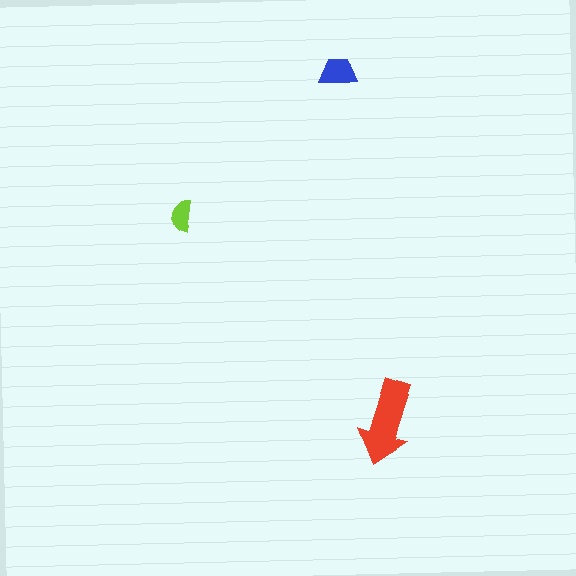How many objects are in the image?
There are 3 objects in the image.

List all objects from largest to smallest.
The red arrow, the blue trapezoid, the lime semicircle.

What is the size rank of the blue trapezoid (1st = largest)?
2nd.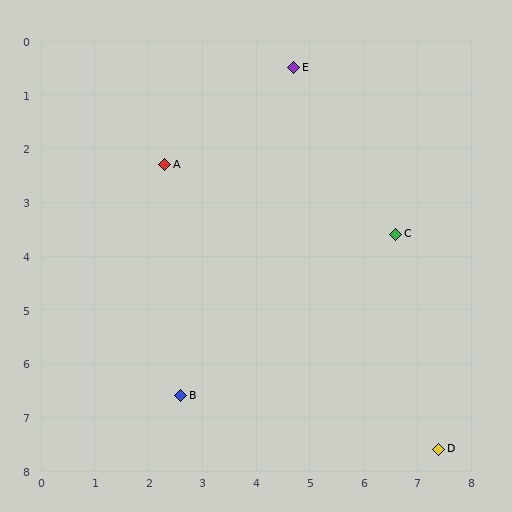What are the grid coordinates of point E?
Point E is at approximately (4.7, 0.5).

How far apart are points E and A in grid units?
Points E and A are about 3.0 grid units apart.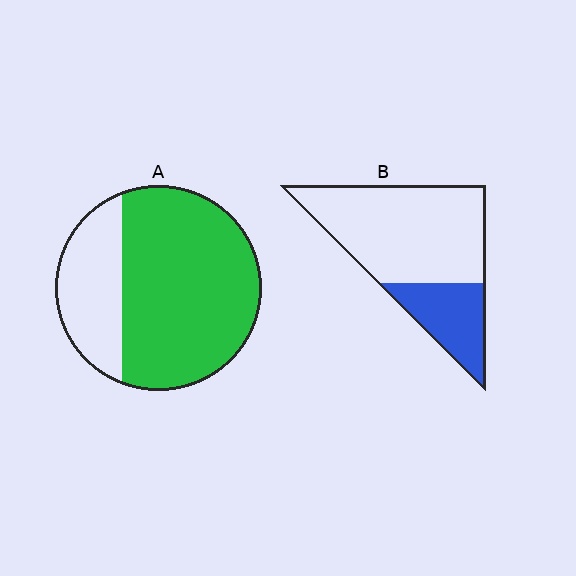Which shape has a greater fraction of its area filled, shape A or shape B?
Shape A.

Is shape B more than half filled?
No.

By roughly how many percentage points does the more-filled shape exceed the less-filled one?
By roughly 45 percentage points (A over B).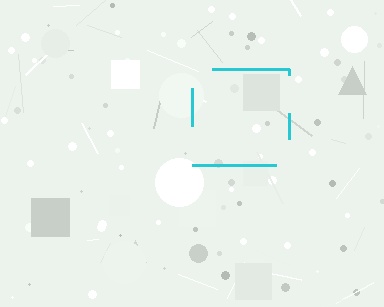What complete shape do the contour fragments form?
The contour fragments form a square.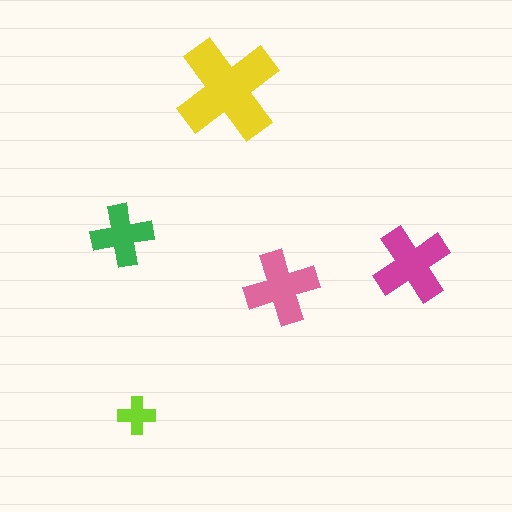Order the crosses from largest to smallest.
the yellow one, the magenta one, the pink one, the green one, the lime one.